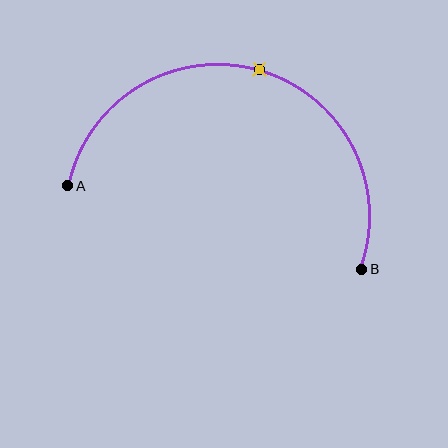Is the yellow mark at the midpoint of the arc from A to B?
Yes. The yellow mark lies on the arc at equal arc-length from both A and B — it is the arc midpoint.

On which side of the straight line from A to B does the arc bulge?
The arc bulges above the straight line connecting A and B.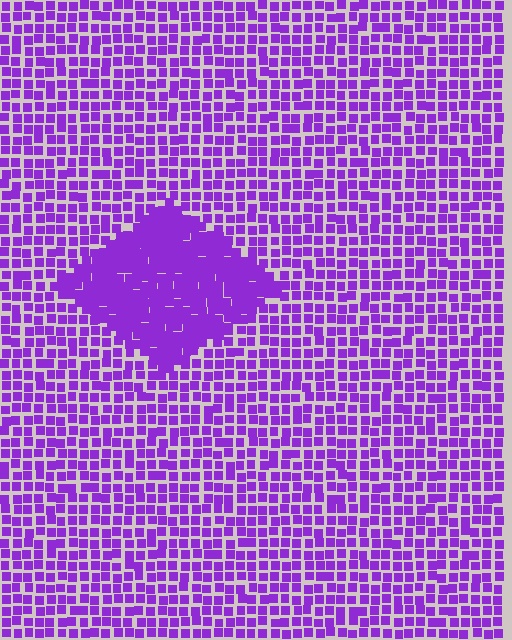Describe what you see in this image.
The image contains small purple elements arranged at two different densities. A diamond-shaped region is visible where the elements are more densely packed than the surrounding area.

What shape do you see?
I see a diamond.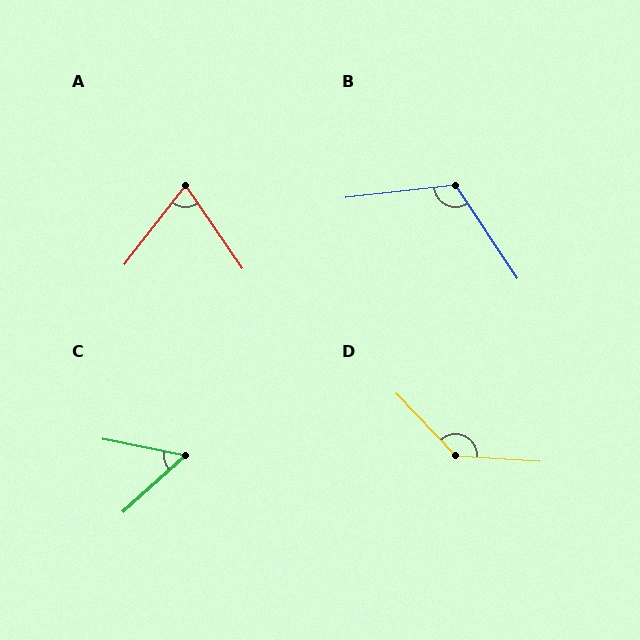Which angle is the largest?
D, at approximately 138 degrees.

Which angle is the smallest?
C, at approximately 54 degrees.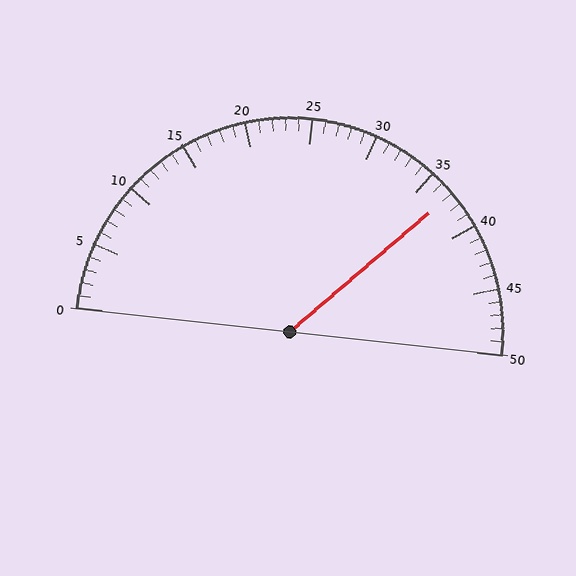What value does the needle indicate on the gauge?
The needle indicates approximately 37.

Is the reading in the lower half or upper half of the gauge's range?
The reading is in the upper half of the range (0 to 50).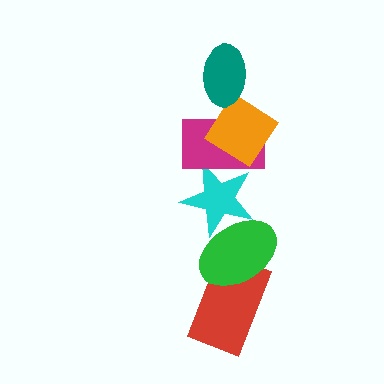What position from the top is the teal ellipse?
The teal ellipse is 1st from the top.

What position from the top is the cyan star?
The cyan star is 4th from the top.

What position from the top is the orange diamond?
The orange diamond is 2nd from the top.